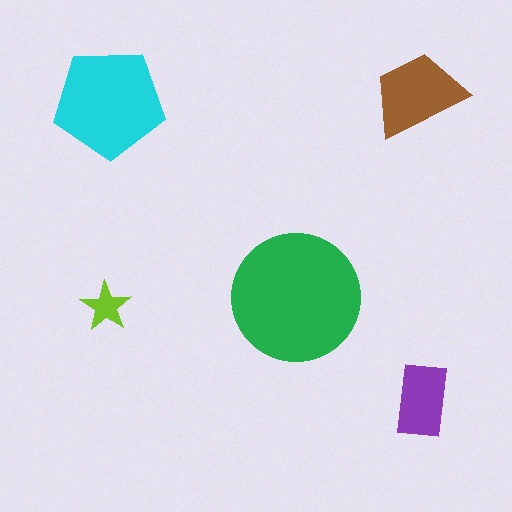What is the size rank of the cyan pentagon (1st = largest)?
2nd.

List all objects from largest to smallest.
The green circle, the cyan pentagon, the brown trapezoid, the purple rectangle, the lime star.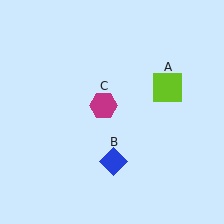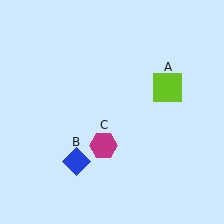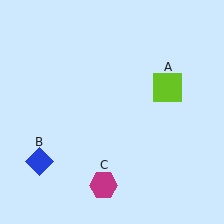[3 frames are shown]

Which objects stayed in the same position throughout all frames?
Lime square (object A) remained stationary.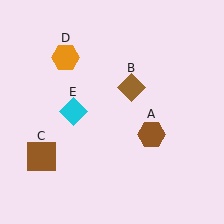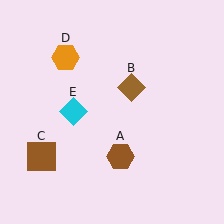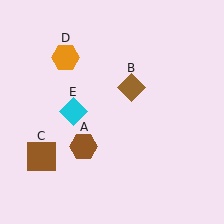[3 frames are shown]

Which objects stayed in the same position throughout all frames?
Brown diamond (object B) and brown square (object C) and orange hexagon (object D) and cyan diamond (object E) remained stationary.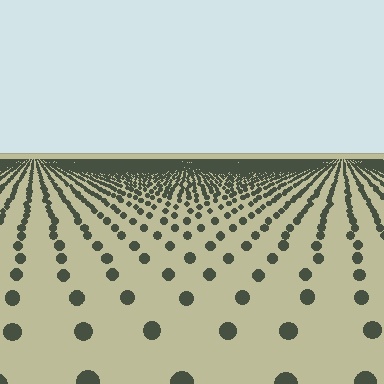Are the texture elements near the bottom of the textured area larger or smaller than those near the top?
Larger. Near the bottom, elements are closer to the viewer and appear at a bigger on-screen size.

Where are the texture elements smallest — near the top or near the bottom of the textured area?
Near the top.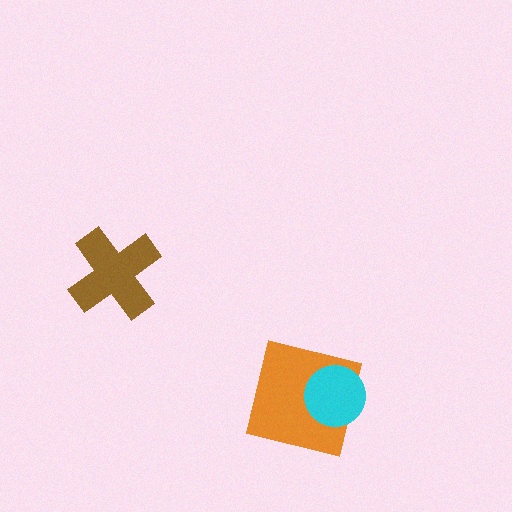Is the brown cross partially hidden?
No, no other shape covers it.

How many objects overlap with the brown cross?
0 objects overlap with the brown cross.